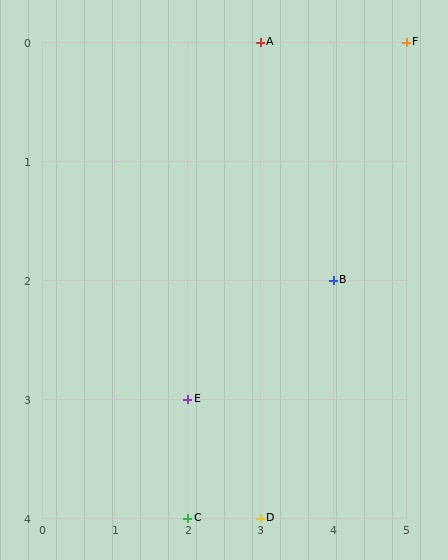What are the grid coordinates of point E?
Point E is at grid coordinates (2, 3).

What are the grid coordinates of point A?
Point A is at grid coordinates (3, 0).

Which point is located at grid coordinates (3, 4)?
Point D is at (3, 4).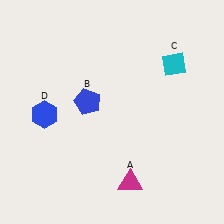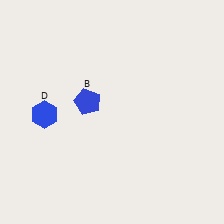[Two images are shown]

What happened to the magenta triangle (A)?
The magenta triangle (A) was removed in Image 2. It was in the bottom-right area of Image 1.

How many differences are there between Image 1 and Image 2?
There are 2 differences between the two images.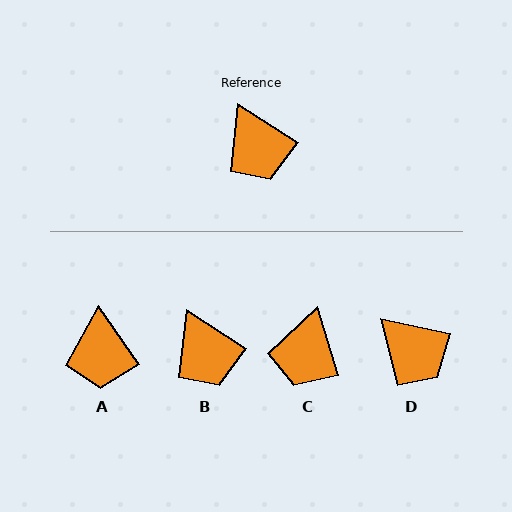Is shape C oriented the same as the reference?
No, it is off by about 41 degrees.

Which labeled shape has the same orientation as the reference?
B.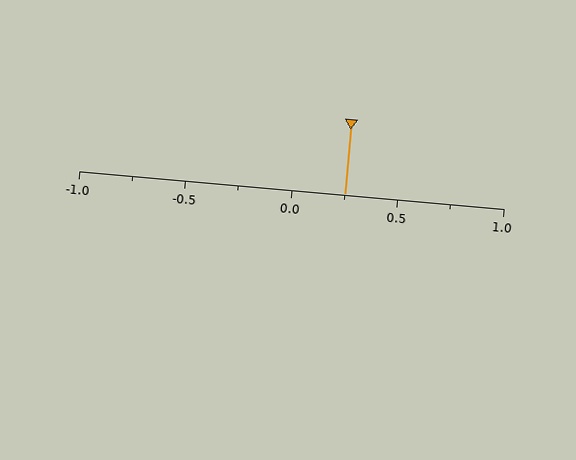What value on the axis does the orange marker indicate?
The marker indicates approximately 0.25.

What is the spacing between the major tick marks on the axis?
The major ticks are spaced 0.5 apart.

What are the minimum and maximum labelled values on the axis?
The axis runs from -1.0 to 1.0.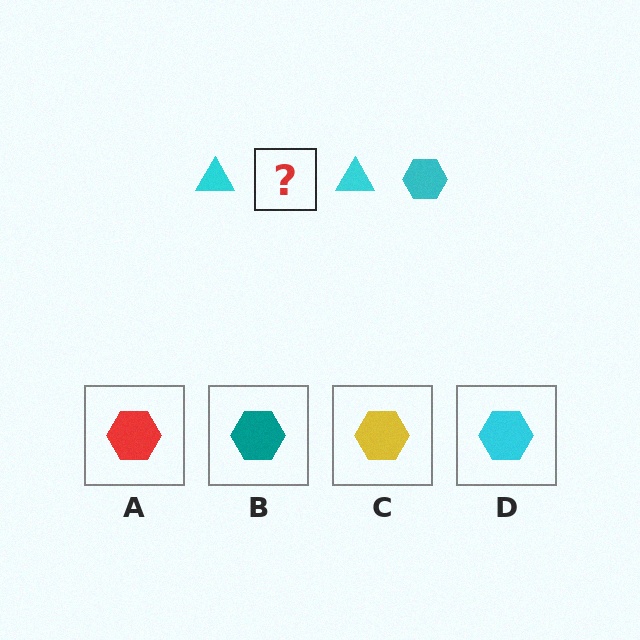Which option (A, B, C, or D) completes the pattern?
D.